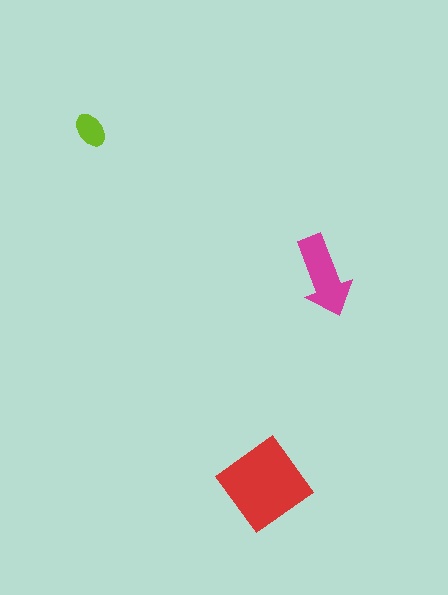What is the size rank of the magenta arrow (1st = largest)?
2nd.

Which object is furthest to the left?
The lime ellipse is leftmost.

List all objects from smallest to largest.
The lime ellipse, the magenta arrow, the red diamond.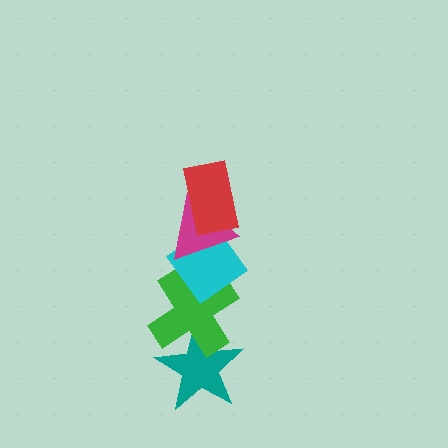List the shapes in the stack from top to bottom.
From top to bottom: the red rectangle, the magenta triangle, the cyan diamond, the green cross, the teal star.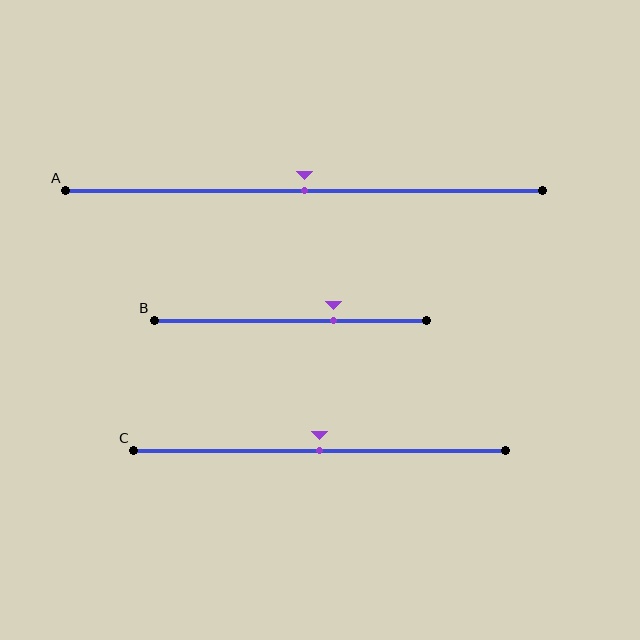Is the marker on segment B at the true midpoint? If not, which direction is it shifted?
No, the marker on segment B is shifted to the right by about 16% of the segment length.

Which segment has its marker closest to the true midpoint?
Segment A has its marker closest to the true midpoint.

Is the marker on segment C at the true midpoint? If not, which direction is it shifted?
Yes, the marker on segment C is at the true midpoint.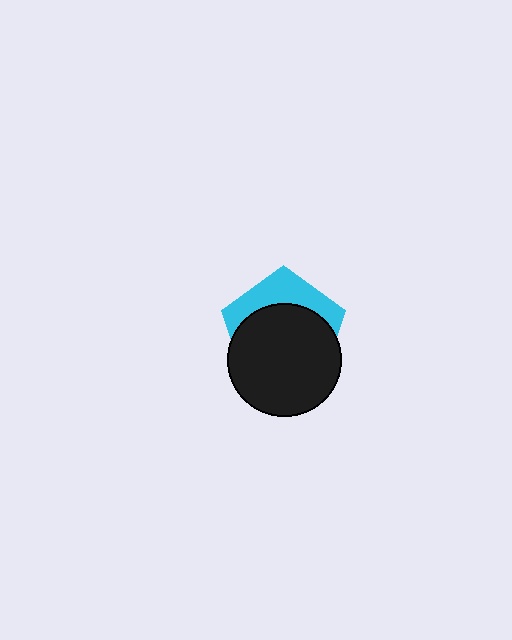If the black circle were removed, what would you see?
You would see the complete cyan pentagon.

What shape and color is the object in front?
The object in front is a black circle.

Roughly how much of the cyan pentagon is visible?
A small part of it is visible (roughly 33%).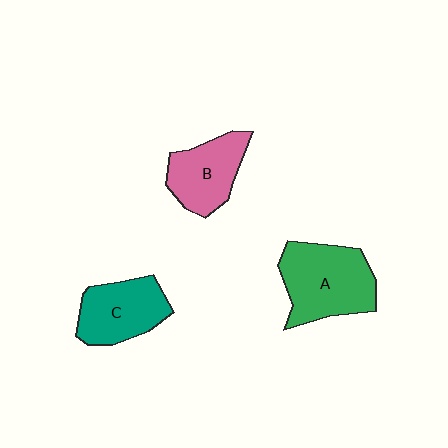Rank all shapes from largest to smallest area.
From largest to smallest: A (green), C (teal), B (pink).